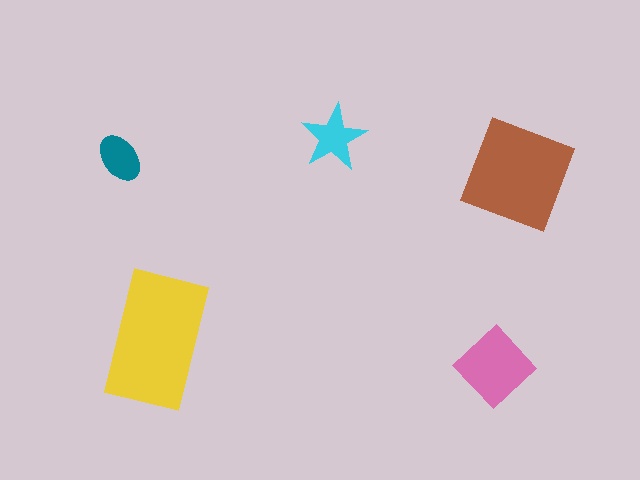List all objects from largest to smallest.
The yellow rectangle, the brown square, the pink diamond, the cyan star, the teal ellipse.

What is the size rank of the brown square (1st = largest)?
2nd.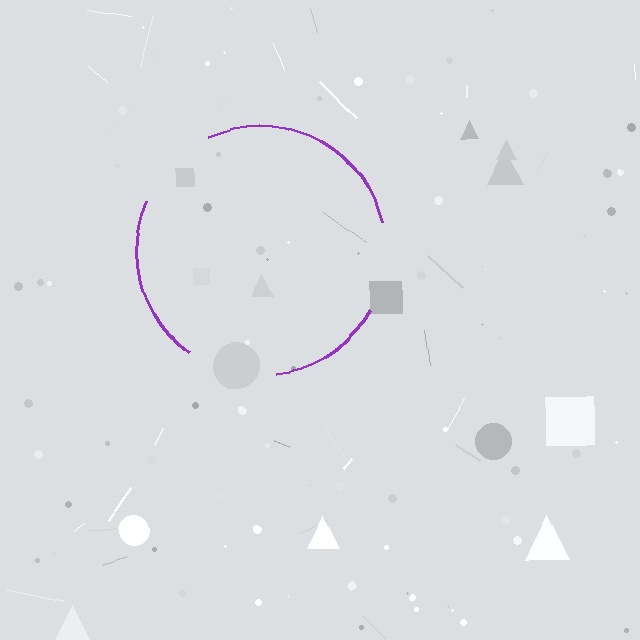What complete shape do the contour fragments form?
The contour fragments form a circle.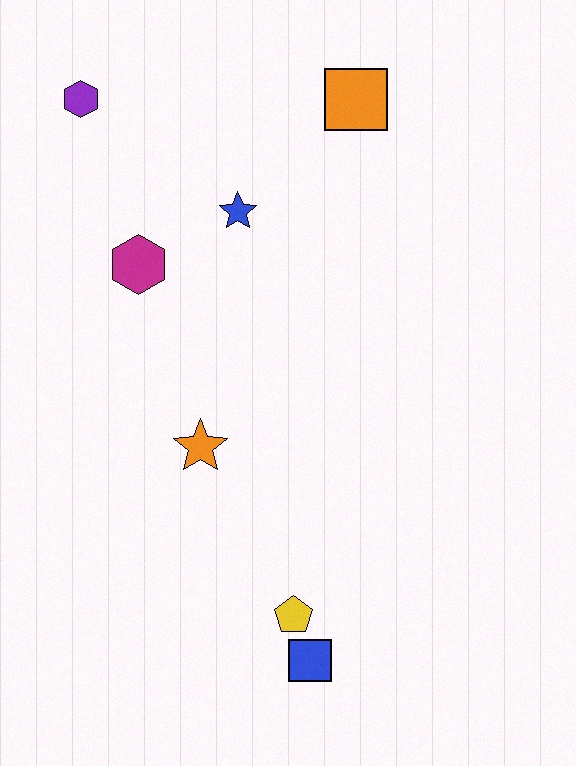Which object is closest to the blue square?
The yellow pentagon is closest to the blue square.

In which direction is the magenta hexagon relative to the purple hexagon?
The magenta hexagon is below the purple hexagon.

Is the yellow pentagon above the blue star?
No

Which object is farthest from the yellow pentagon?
The purple hexagon is farthest from the yellow pentagon.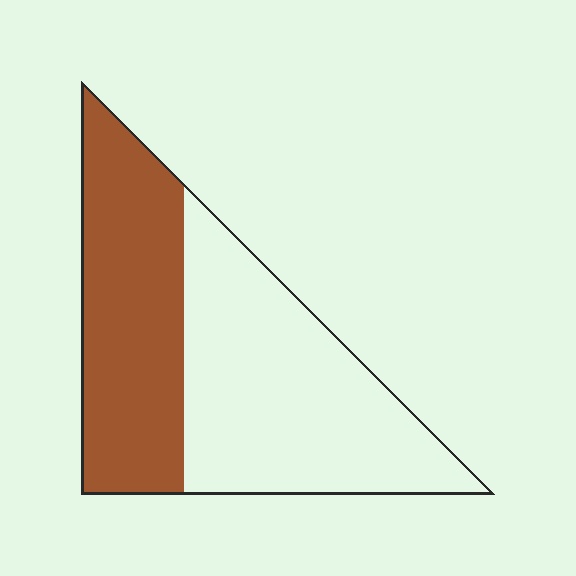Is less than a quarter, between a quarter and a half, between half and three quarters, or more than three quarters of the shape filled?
Between a quarter and a half.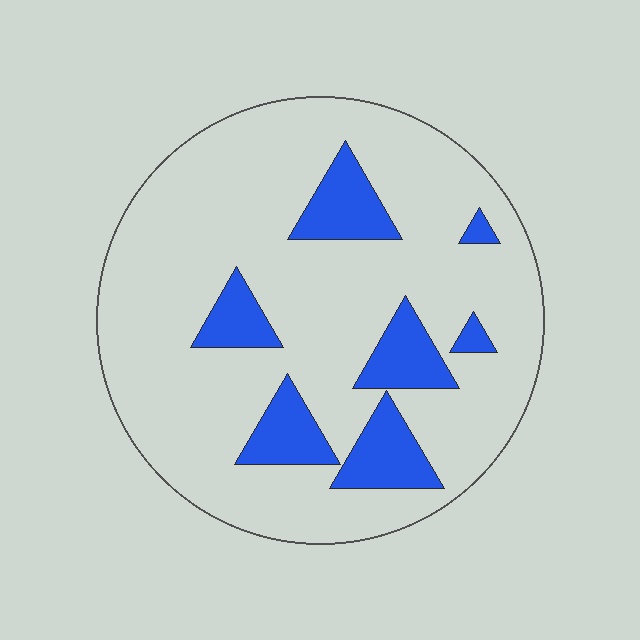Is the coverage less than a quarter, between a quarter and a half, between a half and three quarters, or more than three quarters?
Less than a quarter.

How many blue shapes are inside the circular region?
7.